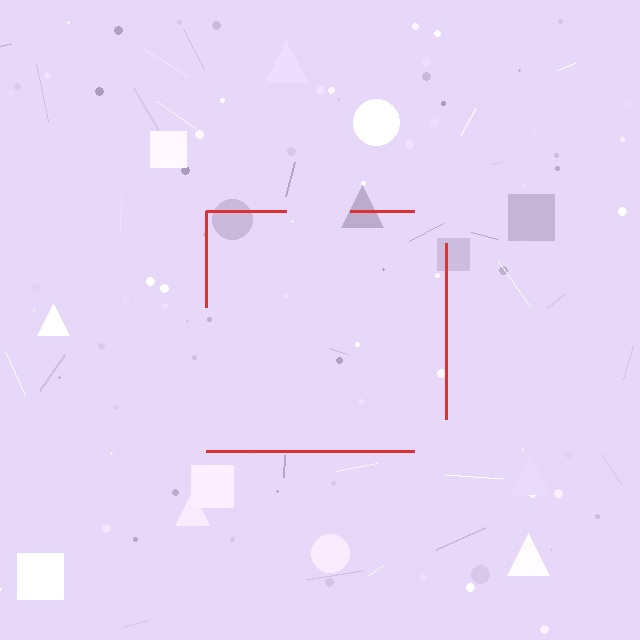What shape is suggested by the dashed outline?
The dashed outline suggests a square.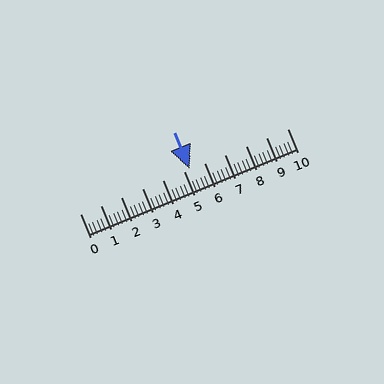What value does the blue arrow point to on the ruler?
The blue arrow points to approximately 5.3.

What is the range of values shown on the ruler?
The ruler shows values from 0 to 10.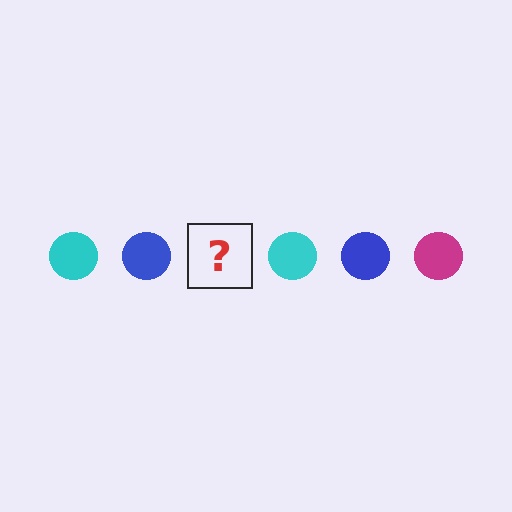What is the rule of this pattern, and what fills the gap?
The rule is that the pattern cycles through cyan, blue, magenta circles. The gap should be filled with a magenta circle.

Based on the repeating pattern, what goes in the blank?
The blank should be a magenta circle.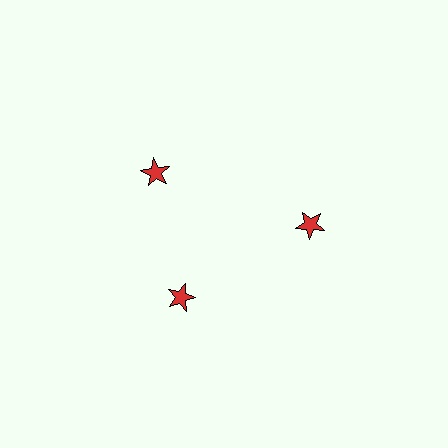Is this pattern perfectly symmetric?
No. The 3 red stars are arranged in a ring, but one element near the 11 o'clock position is rotated out of alignment along the ring, breaking the 3-fold rotational symmetry.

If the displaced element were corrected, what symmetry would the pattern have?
It would have 3-fold rotational symmetry — the pattern would map onto itself every 120 degrees.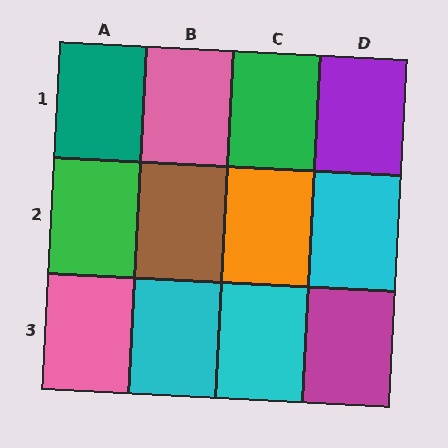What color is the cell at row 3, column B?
Cyan.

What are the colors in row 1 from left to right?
Teal, pink, green, purple.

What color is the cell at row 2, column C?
Orange.